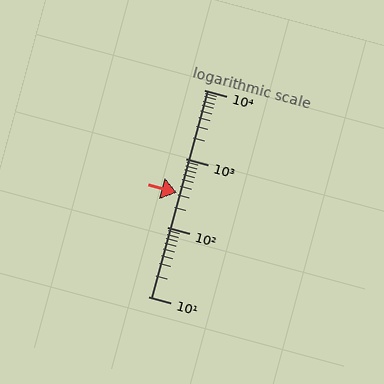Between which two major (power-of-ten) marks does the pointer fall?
The pointer is between 100 and 1000.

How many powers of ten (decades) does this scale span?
The scale spans 3 decades, from 10 to 10000.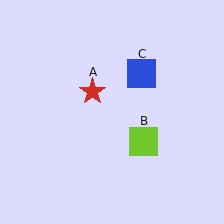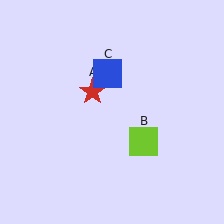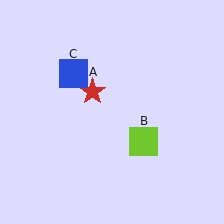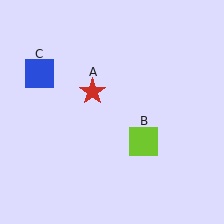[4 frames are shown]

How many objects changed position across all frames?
1 object changed position: blue square (object C).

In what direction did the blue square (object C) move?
The blue square (object C) moved left.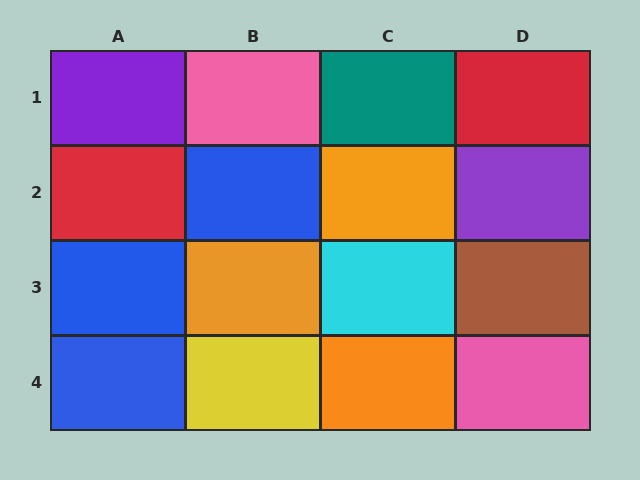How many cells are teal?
1 cell is teal.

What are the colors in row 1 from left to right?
Purple, pink, teal, red.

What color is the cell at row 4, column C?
Orange.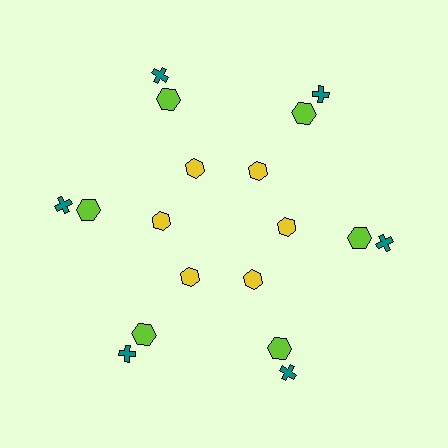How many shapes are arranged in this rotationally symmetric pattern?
There are 18 shapes, arranged in 6 groups of 3.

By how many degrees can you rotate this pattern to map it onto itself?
The pattern maps onto itself every 60 degrees of rotation.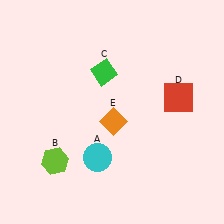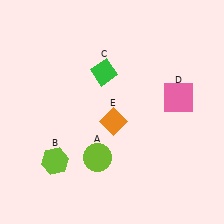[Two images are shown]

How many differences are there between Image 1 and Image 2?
There are 2 differences between the two images.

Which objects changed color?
A changed from cyan to lime. D changed from red to pink.